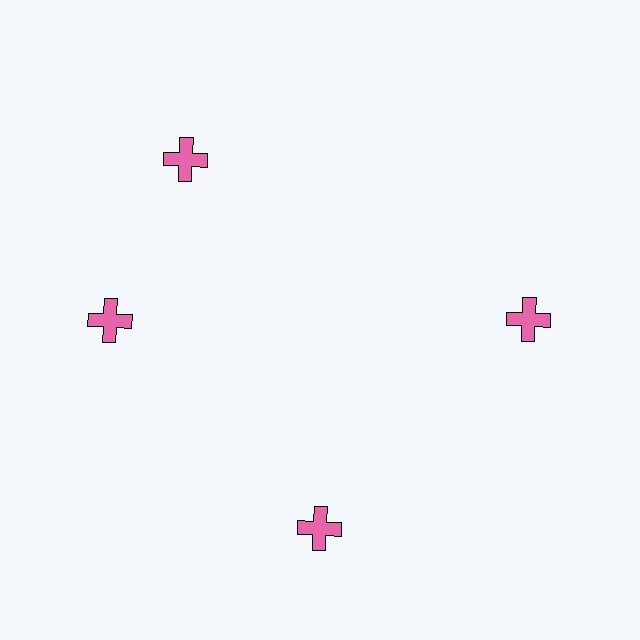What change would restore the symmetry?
The symmetry would be restored by rotating it back into even spacing with its neighbors so that all 4 crosses sit at equal angles and equal distance from the center.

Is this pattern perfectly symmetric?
No. The 4 pink crosses are arranged in a ring, but one element near the 12 o'clock position is rotated out of alignment along the ring, breaking the 4-fold rotational symmetry.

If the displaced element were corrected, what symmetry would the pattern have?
It would have 4-fold rotational symmetry — the pattern would map onto itself every 90 degrees.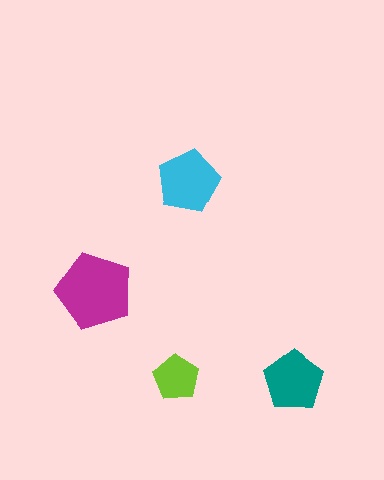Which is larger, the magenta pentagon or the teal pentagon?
The magenta one.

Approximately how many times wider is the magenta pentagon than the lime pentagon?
About 1.5 times wider.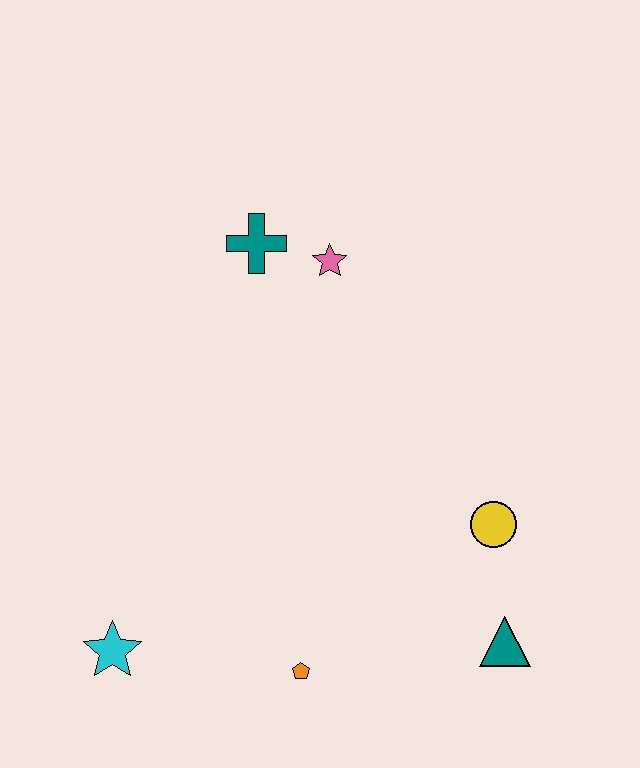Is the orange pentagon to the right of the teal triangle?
No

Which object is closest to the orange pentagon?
The cyan star is closest to the orange pentagon.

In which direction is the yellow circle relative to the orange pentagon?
The yellow circle is to the right of the orange pentagon.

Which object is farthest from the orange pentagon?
The teal cross is farthest from the orange pentagon.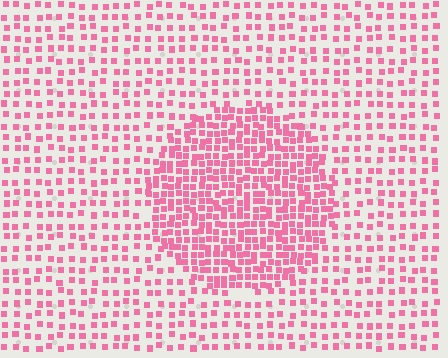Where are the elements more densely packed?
The elements are more densely packed inside the circle boundary.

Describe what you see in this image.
The image contains small pink elements arranged at two different densities. A circle-shaped region is visible where the elements are more densely packed than the surrounding area.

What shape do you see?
I see a circle.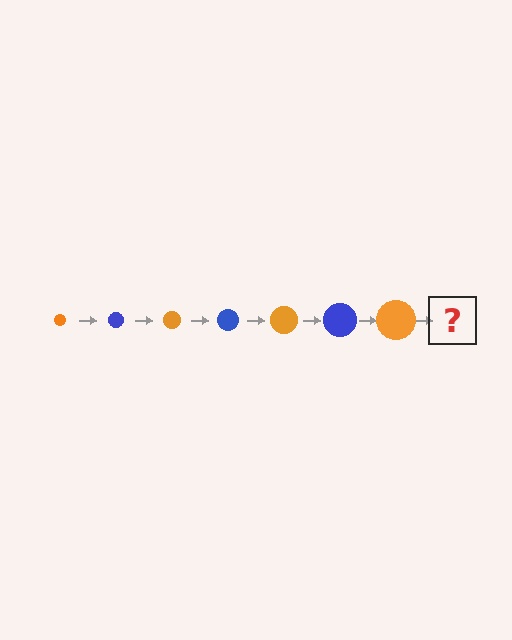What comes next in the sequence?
The next element should be a blue circle, larger than the previous one.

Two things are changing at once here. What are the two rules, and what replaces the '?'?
The two rules are that the circle grows larger each step and the color cycles through orange and blue. The '?' should be a blue circle, larger than the previous one.